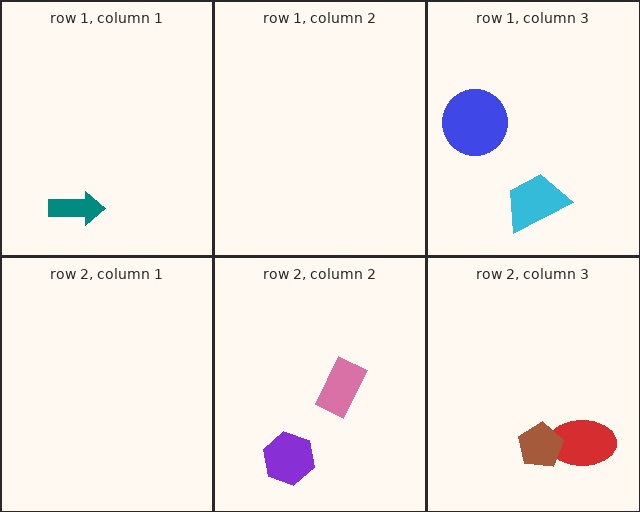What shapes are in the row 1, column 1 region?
The teal arrow.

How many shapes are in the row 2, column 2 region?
2.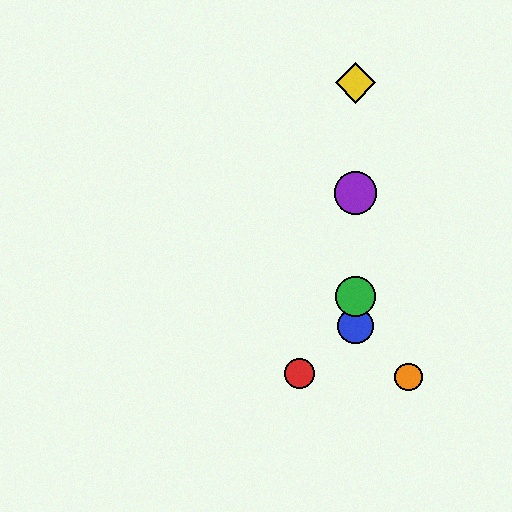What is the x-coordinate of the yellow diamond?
The yellow diamond is at x≈356.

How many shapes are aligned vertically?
4 shapes (the blue circle, the green circle, the yellow diamond, the purple circle) are aligned vertically.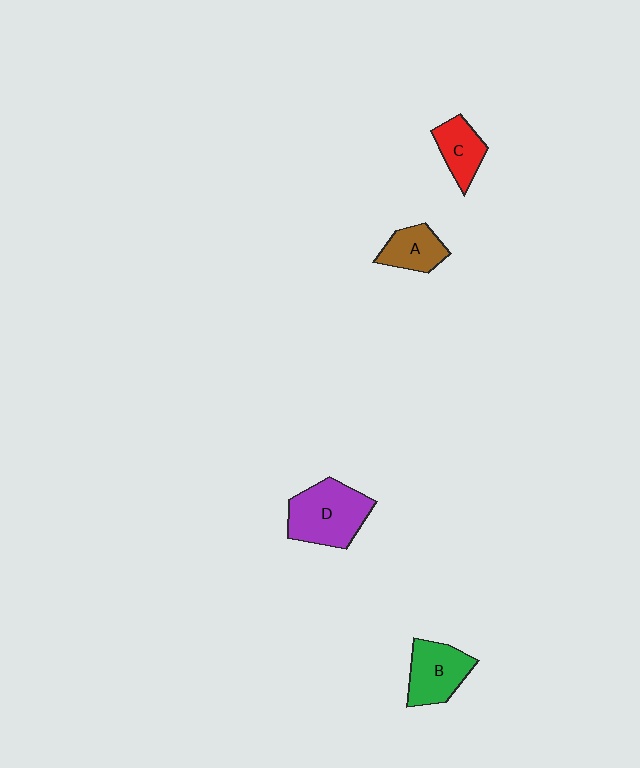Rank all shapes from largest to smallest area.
From largest to smallest: D (purple), B (green), C (red), A (brown).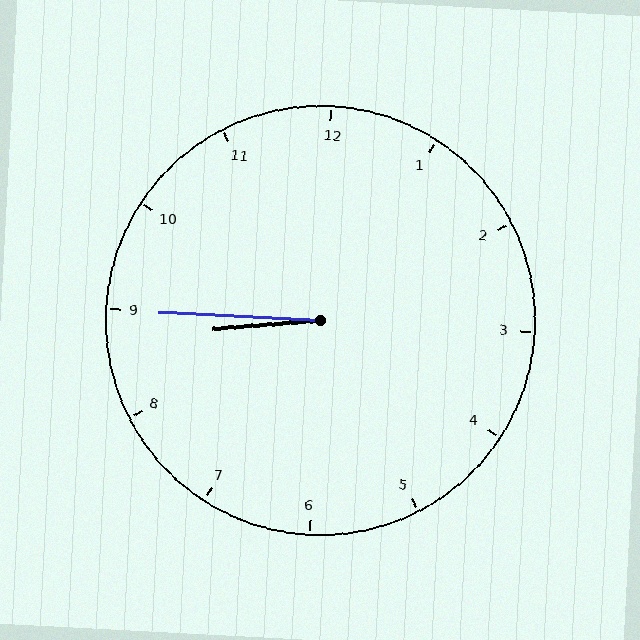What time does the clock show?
8:45.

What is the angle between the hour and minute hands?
Approximately 8 degrees.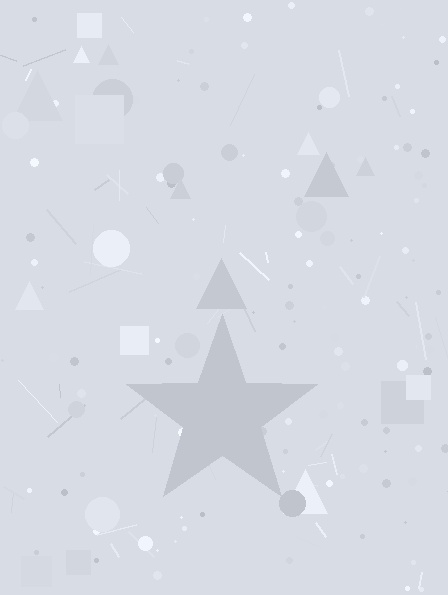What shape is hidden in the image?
A star is hidden in the image.